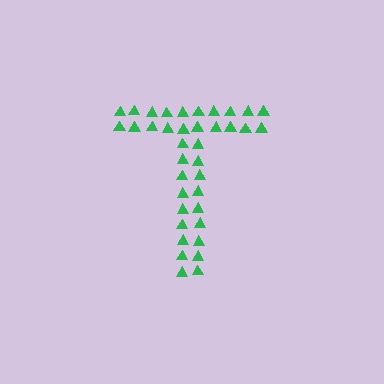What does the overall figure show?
The overall figure shows the letter T.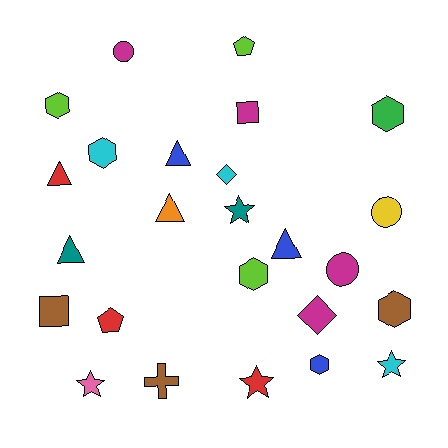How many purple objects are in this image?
There are no purple objects.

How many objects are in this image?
There are 25 objects.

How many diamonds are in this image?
There are 2 diamonds.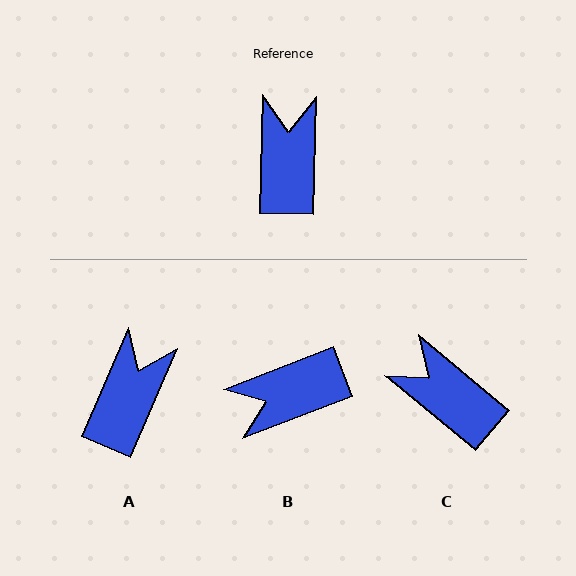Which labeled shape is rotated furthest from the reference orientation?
B, about 112 degrees away.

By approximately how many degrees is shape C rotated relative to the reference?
Approximately 52 degrees counter-clockwise.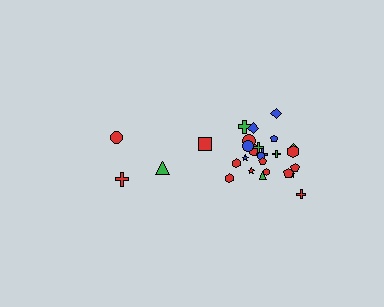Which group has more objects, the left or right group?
The right group.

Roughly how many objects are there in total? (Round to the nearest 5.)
Roughly 30 objects in total.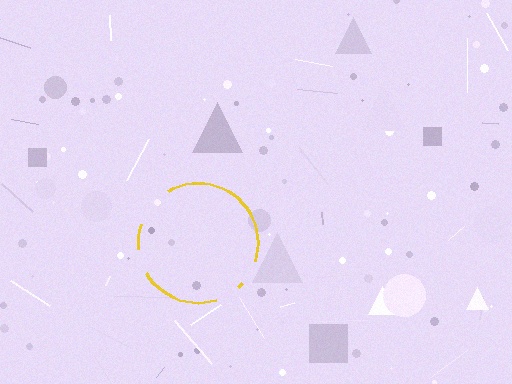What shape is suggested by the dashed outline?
The dashed outline suggests a circle.